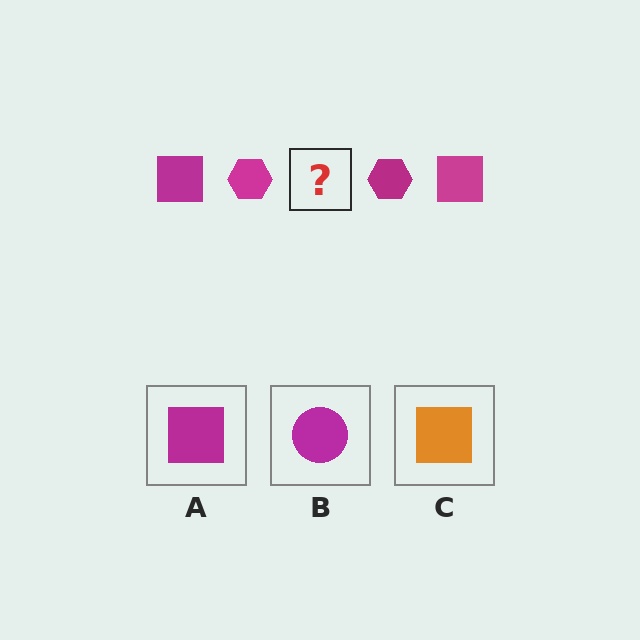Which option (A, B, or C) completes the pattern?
A.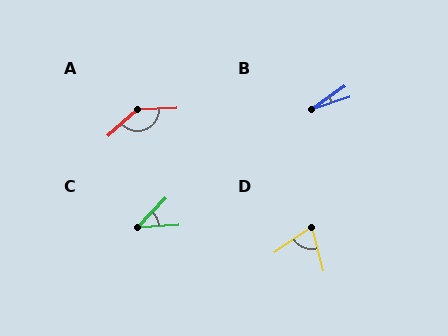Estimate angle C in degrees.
Approximately 42 degrees.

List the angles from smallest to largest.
B (18°), C (42°), D (70°), A (140°).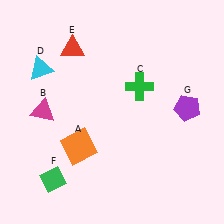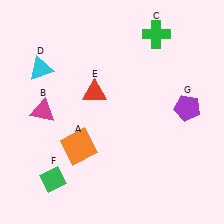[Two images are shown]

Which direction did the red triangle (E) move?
The red triangle (E) moved down.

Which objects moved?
The objects that moved are: the green cross (C), the red triangle (E).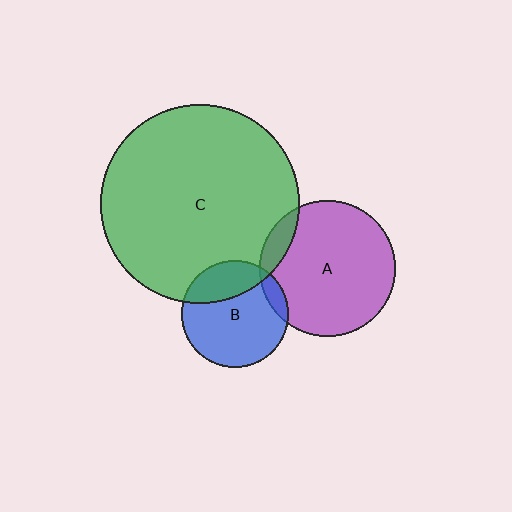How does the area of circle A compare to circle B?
Approximately 1.6 times.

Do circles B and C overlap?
Yes.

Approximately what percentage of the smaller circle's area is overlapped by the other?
Approximately 25%.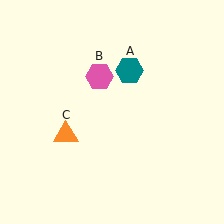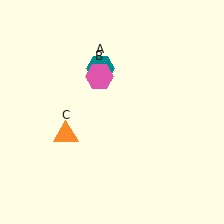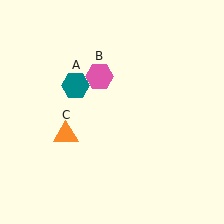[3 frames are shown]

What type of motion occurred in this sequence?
The teal hexagon (object A) rotated counterclockwise around the center of the scene.